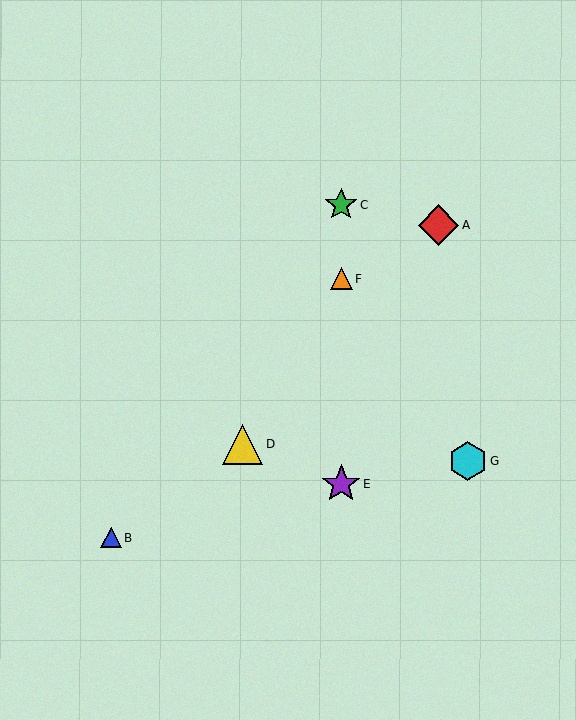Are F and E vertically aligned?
Yes, both are at x≈341.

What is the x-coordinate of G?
Object G is at x≈468.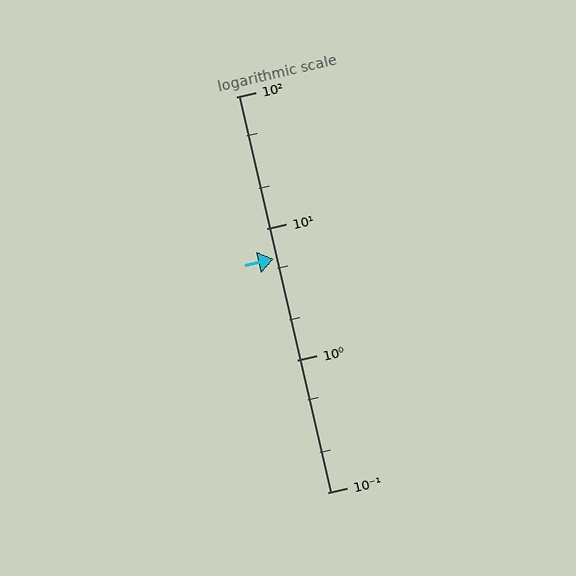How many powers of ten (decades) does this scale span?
The scale spans 3 decades, from 0.1 to 100.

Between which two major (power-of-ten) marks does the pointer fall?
The pointer is between 1 and 10.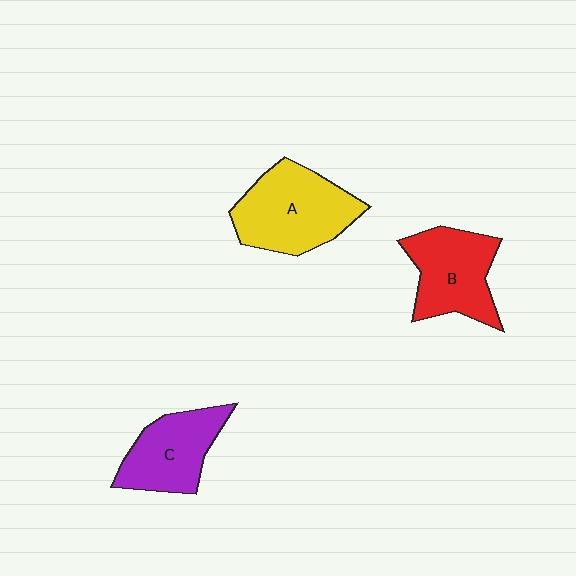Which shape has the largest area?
Shape A (yellow).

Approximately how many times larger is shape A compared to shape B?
Approximately 1.2 times.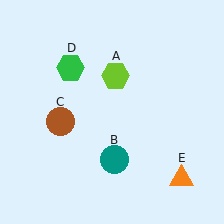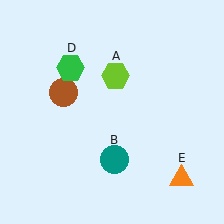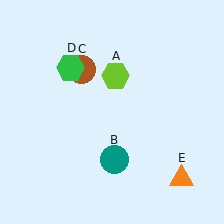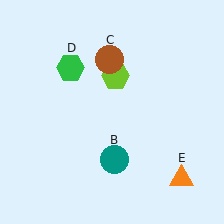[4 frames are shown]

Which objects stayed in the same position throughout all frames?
Lime hexagon (object A) and teal circle (object B) and green hexagon (object D) and orange triangle (object E) remained stationary.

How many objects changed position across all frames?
1 object changed position: brown circle (object C).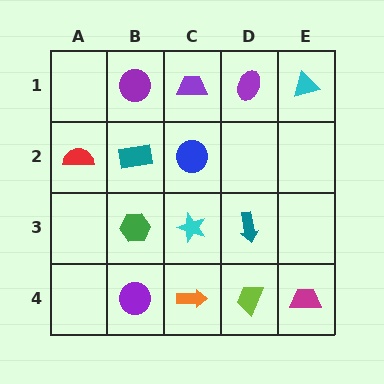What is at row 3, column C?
A cyan star.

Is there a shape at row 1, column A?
No, that cell is empty.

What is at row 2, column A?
A red semicircle.